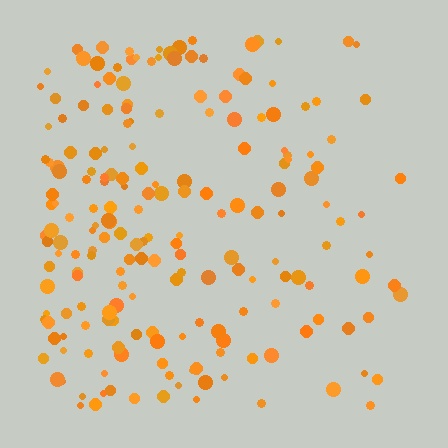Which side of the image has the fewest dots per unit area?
The right.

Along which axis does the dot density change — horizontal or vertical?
Horizontal.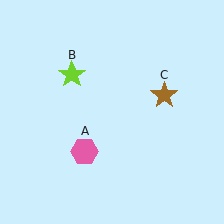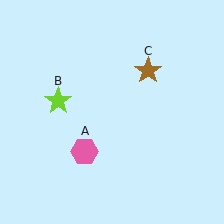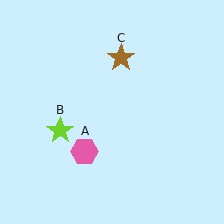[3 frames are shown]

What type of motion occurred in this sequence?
The lime star (object B), brown star (object C) rotated counterclockwise around the center of the scene.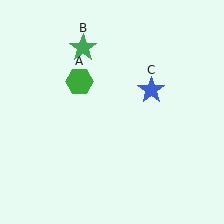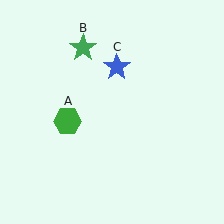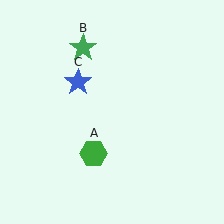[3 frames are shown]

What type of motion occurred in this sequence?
The green hexagon (object A), blue star (object C) rotated counterclockwise around the center of the scene.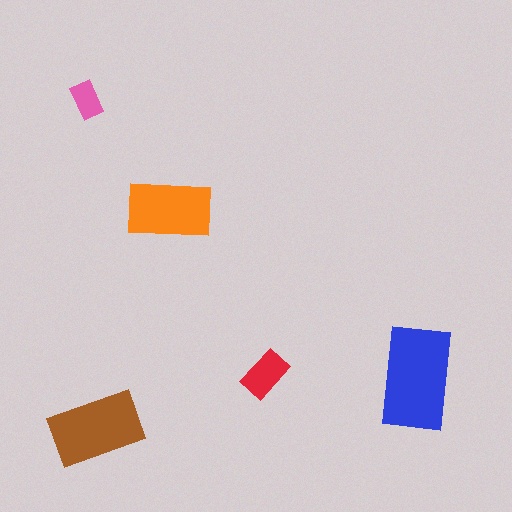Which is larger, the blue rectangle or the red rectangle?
The blue one.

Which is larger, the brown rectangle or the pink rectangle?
The brown one.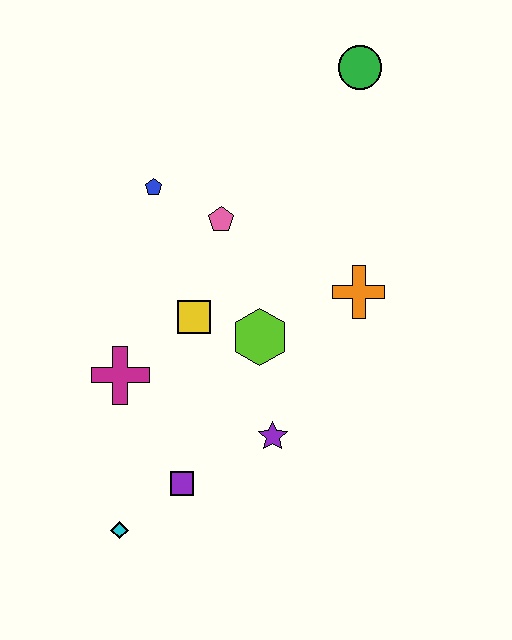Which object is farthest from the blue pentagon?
The cyan diamond is farthest from the blue pentagon.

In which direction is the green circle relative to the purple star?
The green circle is above the purple star.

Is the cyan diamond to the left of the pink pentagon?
Yes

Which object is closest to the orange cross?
The lime hexagon is closest to the orange cross.